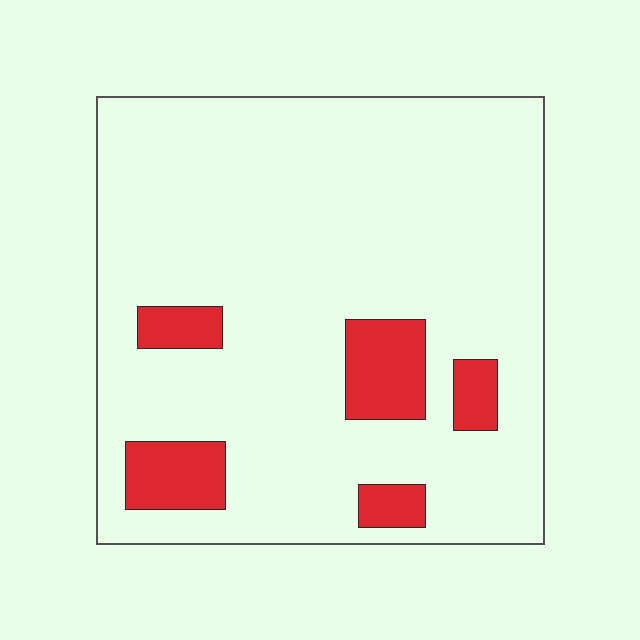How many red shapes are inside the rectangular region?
5.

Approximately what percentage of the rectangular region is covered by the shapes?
Approximately 10%.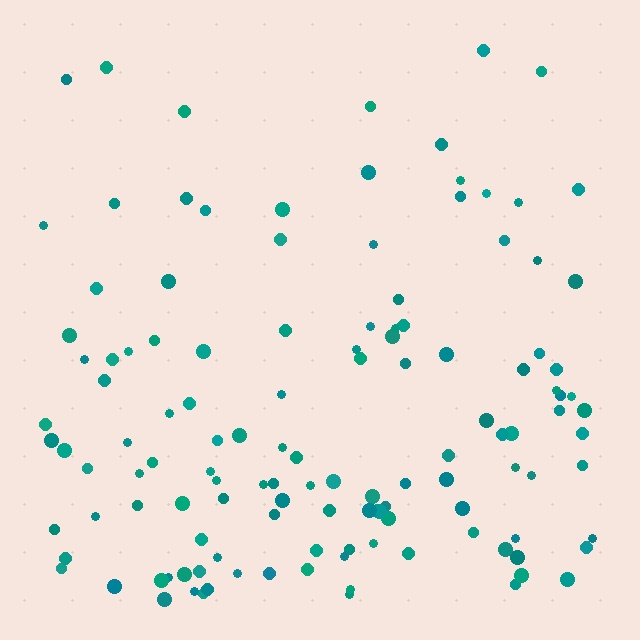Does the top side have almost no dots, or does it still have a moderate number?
Still a moderate number, just noticeably fewer than the bottom.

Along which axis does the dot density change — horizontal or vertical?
Vertical.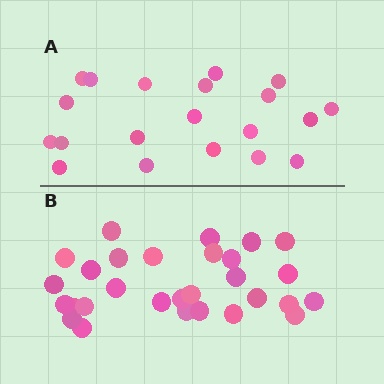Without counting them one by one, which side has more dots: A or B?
Region B (the bottom region) has more dots.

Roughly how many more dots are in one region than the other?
Region B has roughly 8 or so more dots than region A.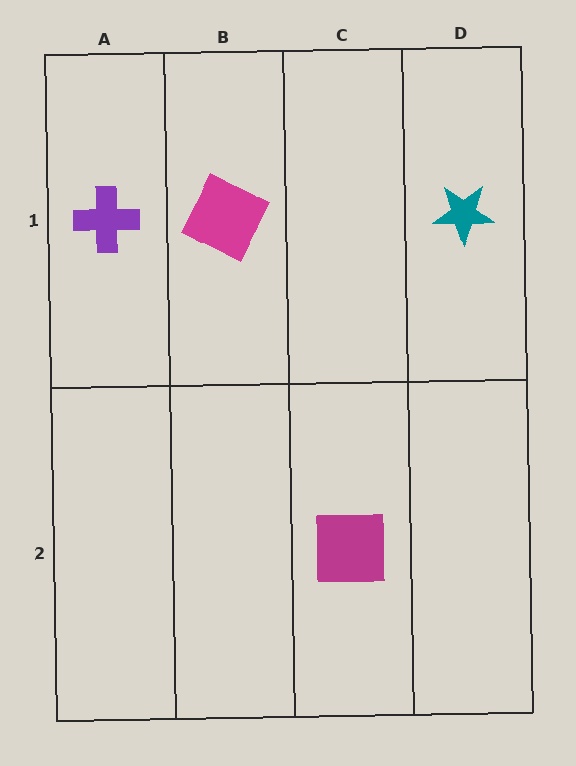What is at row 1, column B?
A magenta square.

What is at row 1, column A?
A purple cross.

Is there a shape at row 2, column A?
No, that cell is empty.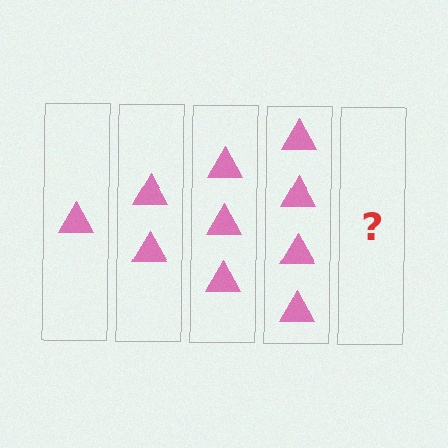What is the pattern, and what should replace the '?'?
The pattern is that each step adds one more triangle. The '?' should be 5 triangles.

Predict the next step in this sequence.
The next step is 5 triangles.